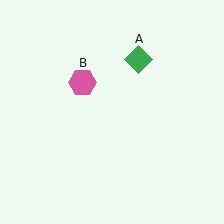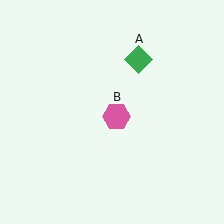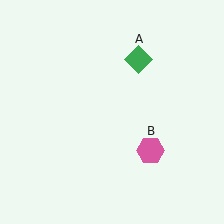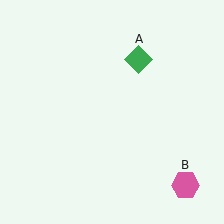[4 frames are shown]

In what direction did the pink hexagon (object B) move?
The pink hexagon (object B) moved down and to the right.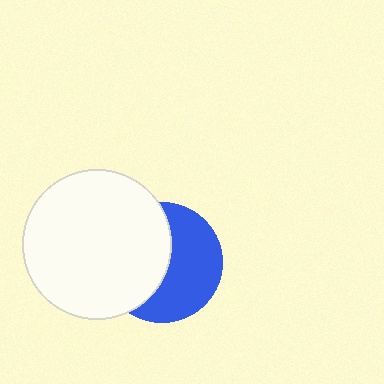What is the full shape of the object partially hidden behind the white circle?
The partially hidden object is a blue circle.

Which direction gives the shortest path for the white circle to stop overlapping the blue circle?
Moving left gives the shortest separation.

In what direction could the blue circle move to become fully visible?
The blue circle could move right. That would shift it out from behind the white circle entirely.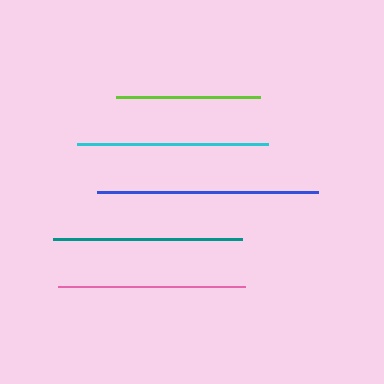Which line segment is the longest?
The blue line is the longest at approximately 221 pixels.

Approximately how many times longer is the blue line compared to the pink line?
The blue line is approximately 1.2 times the length of the pink line.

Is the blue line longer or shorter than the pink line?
The blue line is longer than the pink line.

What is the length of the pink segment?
The pink segment is approximately 187 pixels long.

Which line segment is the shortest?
The lime line is the shortest at approximately 144 pixels.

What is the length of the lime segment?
The lime segment is approximately 144 pixels long.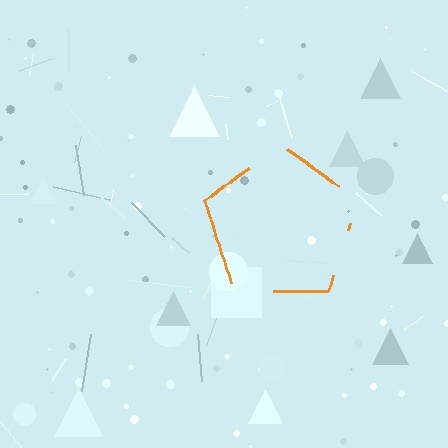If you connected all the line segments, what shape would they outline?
They would outline a pentagon.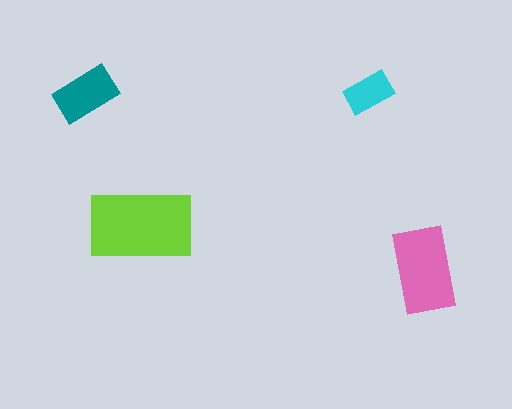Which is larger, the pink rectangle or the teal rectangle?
The pink one.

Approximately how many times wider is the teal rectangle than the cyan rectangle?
About 1.5 times wider.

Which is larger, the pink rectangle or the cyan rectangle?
The pink one.